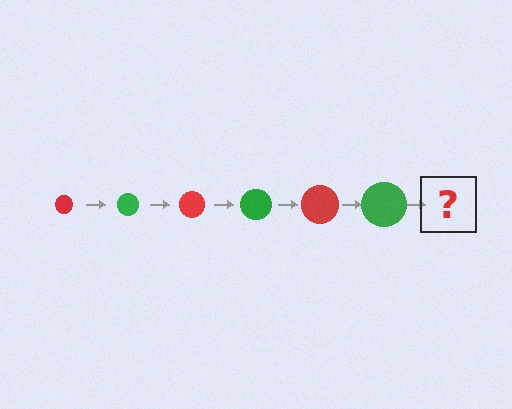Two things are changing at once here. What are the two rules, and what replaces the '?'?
The two rules are that the circle grows larger each step and the color cycles through red and green. The '?' should be a red circle, larger than the previous one.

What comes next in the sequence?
The next element should be a red circle, larger than the previous one.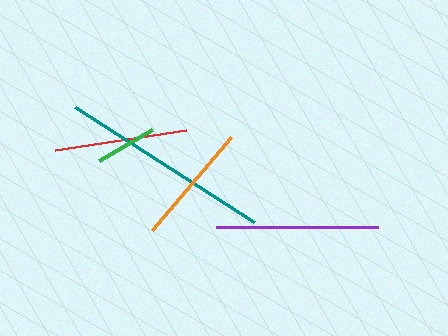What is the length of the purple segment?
The purple segment is approximately 162 pixels long.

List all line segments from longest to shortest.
From longest to shortest: teal, purple, red, orange, green.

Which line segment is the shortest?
The green line is the shortest at approximately 61 pixels.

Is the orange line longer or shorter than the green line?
The orange line is longer than the green line.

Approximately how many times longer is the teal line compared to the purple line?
The teal line is approximately 1.3 times the length of the purple line.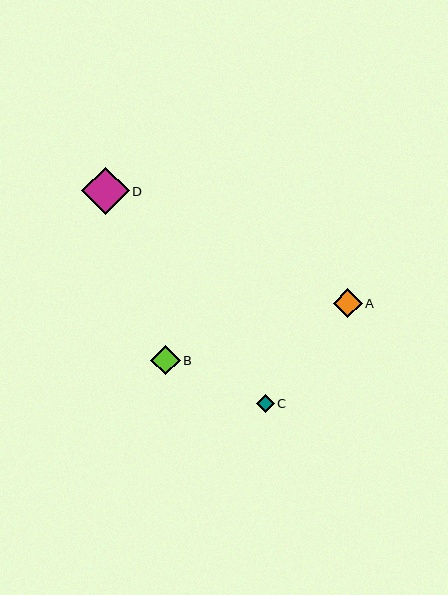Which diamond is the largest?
Diamond D is the largest with a size of approximately 47 pixels.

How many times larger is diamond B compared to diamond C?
Diamond B is approximately 1.6 times the size of diamond C.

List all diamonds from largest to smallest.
From largest to smallest: D, B, A, C.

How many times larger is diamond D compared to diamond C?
Diamond D is approximately 2.7 times the size of diamond C.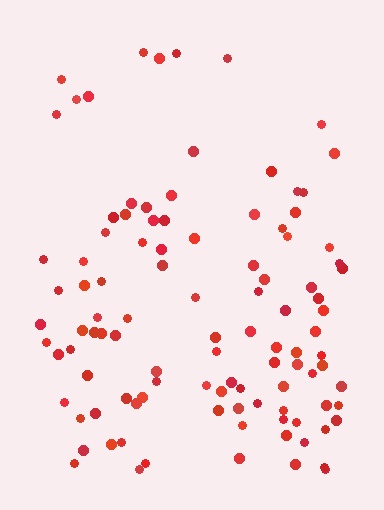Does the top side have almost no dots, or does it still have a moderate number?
Still a moderate number, just noticeably fewer than the bottom.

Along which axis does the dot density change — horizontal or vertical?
Vertical.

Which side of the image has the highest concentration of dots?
The bottom.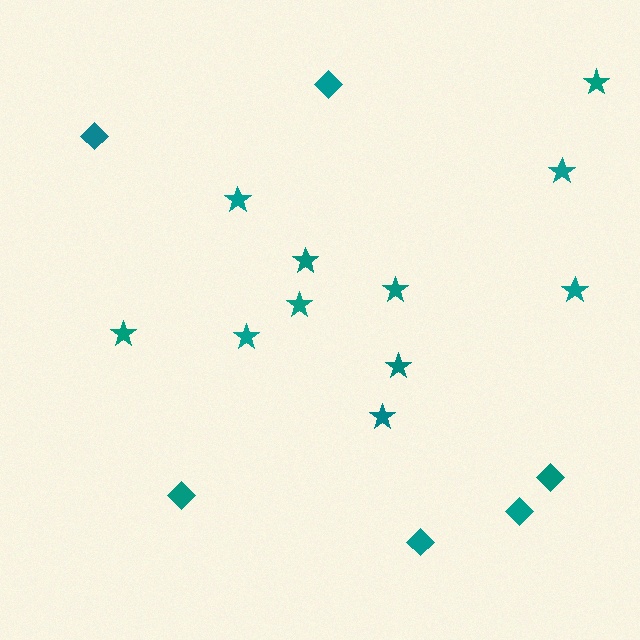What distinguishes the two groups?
There are 2 groups: one group of stars (11) and one group of diamonds (6).